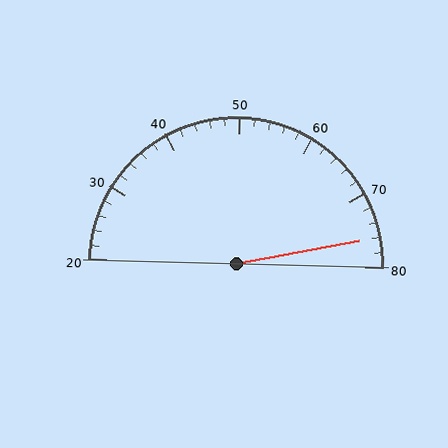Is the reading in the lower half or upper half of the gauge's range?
The reading is in the upper half of the range (20 to 80).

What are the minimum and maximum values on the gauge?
The gauge ranges from 20 to 80.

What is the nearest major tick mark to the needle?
The nearest major tick mark is 80.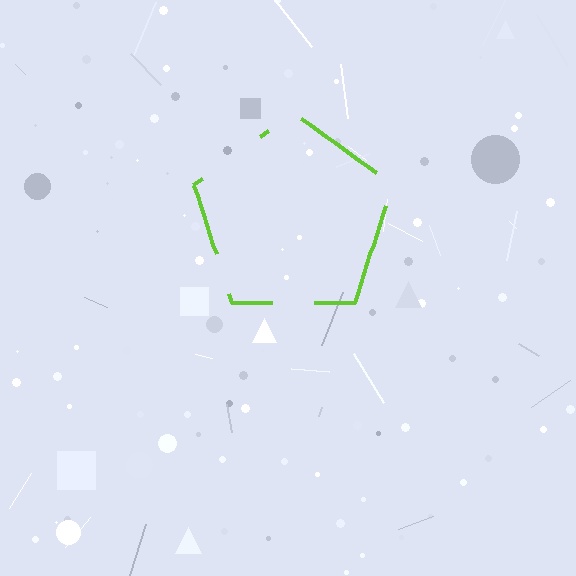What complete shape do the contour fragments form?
The contour fragments form a pentagon.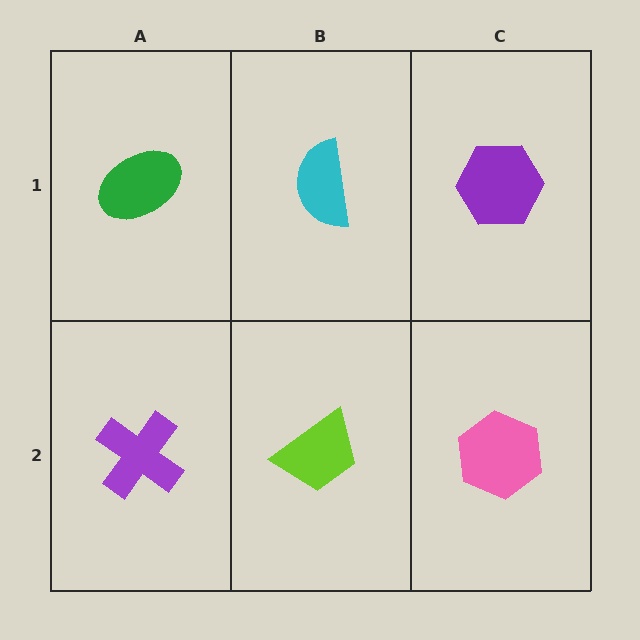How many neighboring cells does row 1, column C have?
2.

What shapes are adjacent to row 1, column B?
A lime trapezoid (row 2, column B), a green ellipse (row 1, column A), a purple hexagon (row 1, column C).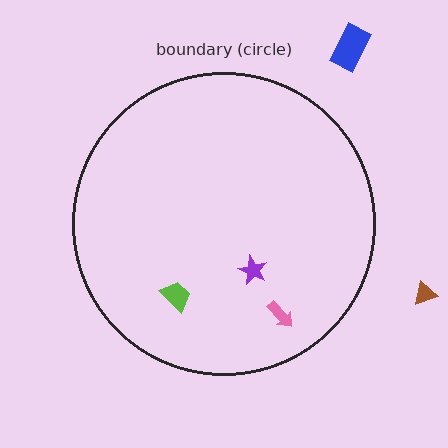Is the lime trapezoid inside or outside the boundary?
Inside.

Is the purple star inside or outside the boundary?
Inside.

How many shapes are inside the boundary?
3 inside, 2 outside.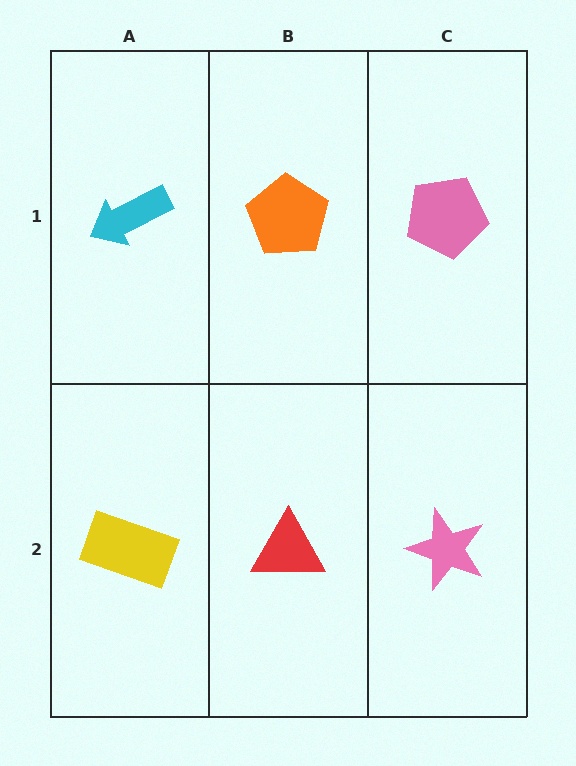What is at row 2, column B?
A red triangle.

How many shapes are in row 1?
3 shapes.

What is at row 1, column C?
A pink pentagon.